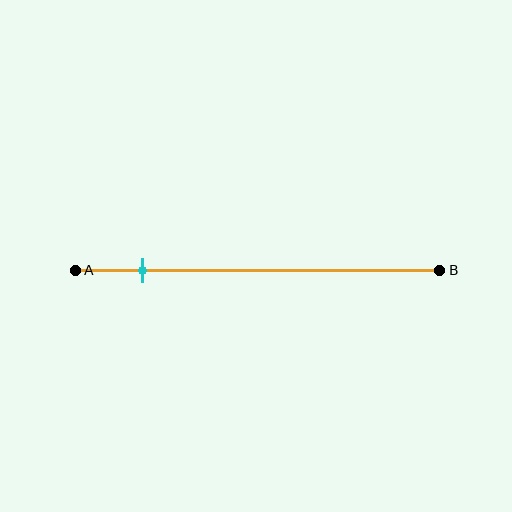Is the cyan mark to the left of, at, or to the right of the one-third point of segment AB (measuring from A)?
The cyan mark is to the left of the one-third point of segment AB.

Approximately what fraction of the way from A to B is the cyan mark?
The cyan mark is approximately 20% of the way from A to B.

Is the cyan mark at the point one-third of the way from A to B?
No, the mark is at about 20% from A, not at the 33% one-third point.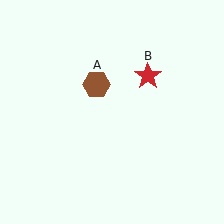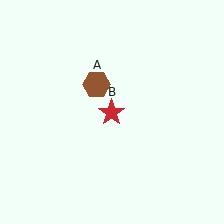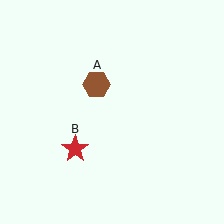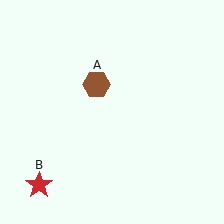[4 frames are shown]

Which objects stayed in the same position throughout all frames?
Brown hexagon (object A) remained stationary.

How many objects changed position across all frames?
1 object changed position: red star (object B).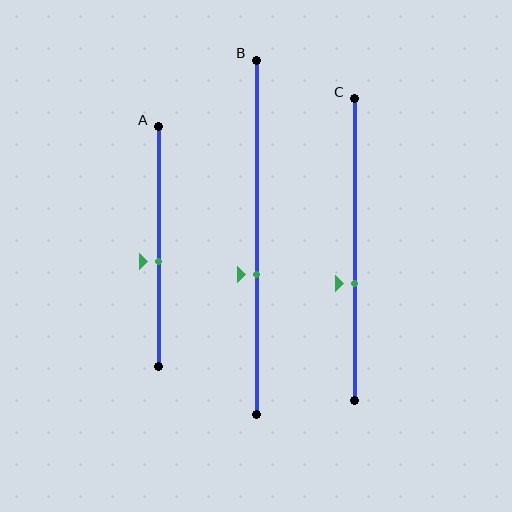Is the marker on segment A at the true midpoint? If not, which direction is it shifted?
No, the marker on segment A is shifted downward by about 6% of the segment length.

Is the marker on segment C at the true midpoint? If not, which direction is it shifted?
No, the marker on segment C is shifted downward by about 11% of the segment length.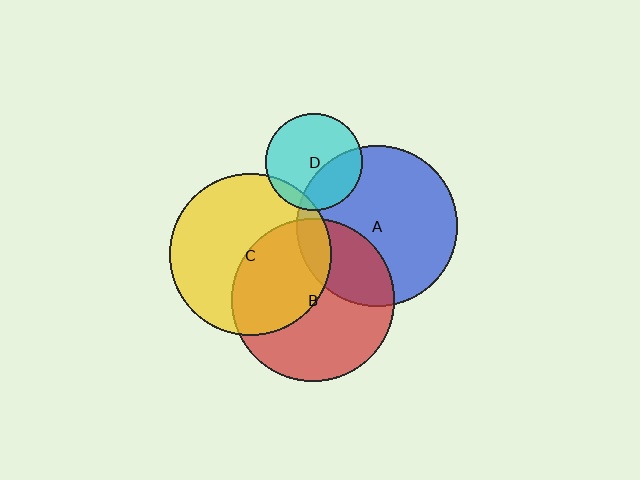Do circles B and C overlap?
Yes.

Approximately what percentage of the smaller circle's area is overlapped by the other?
Approximately 40%.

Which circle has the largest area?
Circle B (red).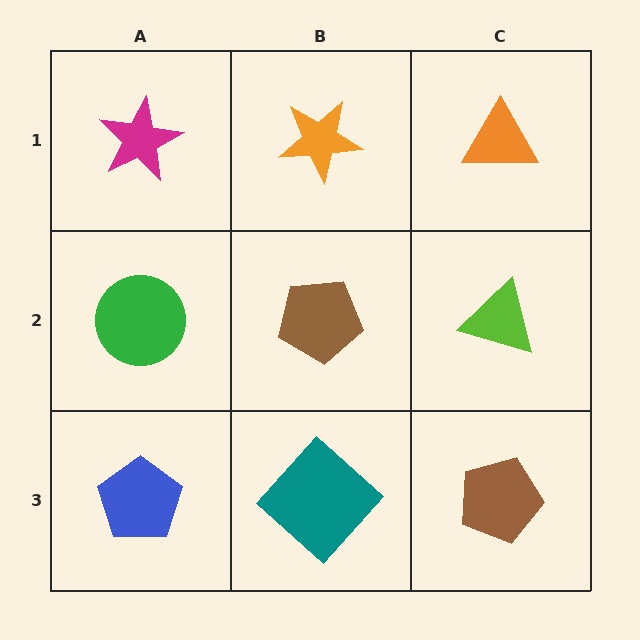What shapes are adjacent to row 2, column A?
A magenta star (row 1, column A), a blue pentagon (row 3, column A), a brown pentagon (row 2, column B).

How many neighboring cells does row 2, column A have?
3.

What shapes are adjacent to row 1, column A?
A green circle (row 2, column A), an orange star (row 1, column B).